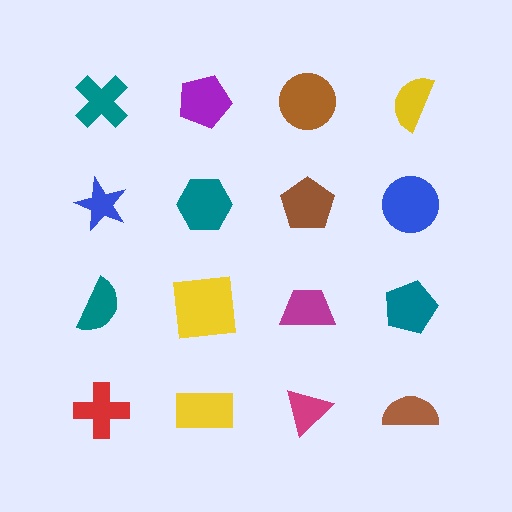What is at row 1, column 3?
A brown circle.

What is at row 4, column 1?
A red cross.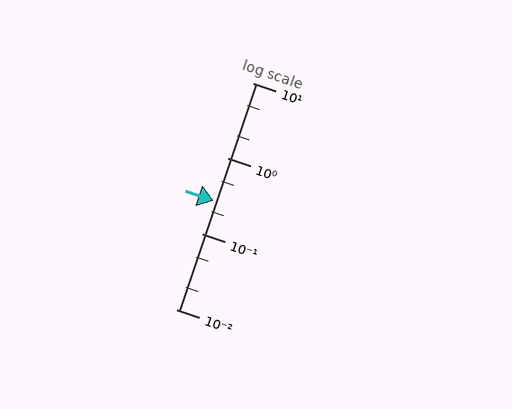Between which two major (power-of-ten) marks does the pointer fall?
The pointer is between 0.1 and 1.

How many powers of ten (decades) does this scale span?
The scale spans 3 decades, from 0.01 to 10.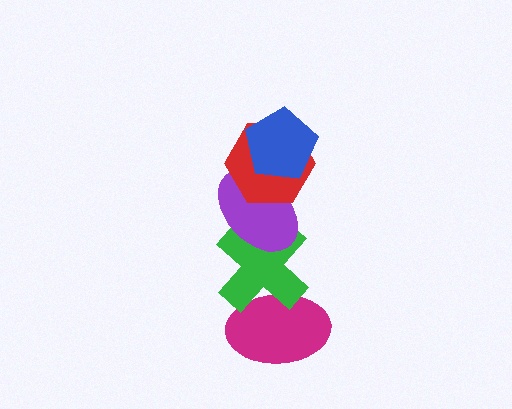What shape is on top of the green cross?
The purple ellipse is on top of the green cross.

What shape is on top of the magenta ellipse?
The green cross is on top of the magenta ellipse.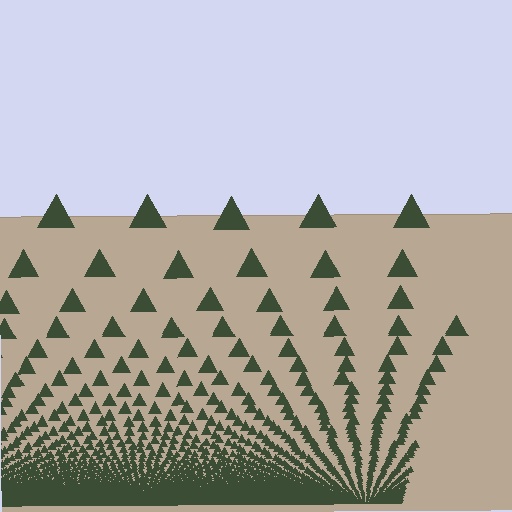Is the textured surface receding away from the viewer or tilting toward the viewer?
The surface appears to tilt toward the viewer. Texture elements get larger and sparser toward the top.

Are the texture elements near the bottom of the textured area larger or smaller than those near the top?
Smaller. The gradient is inverted — elements near the bottom are smaller and denser.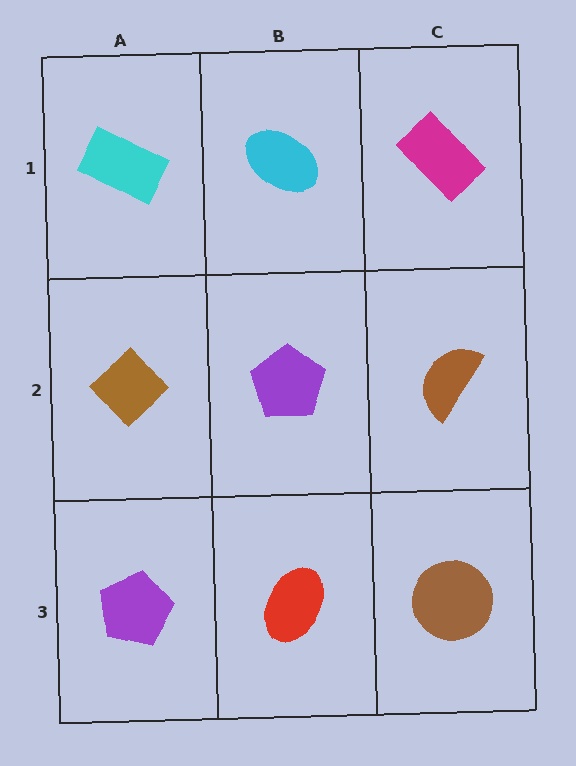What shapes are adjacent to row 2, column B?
A cyan ellipse (row 1, column B), a red ellipse (row 3, column B), a brown diamond (row 2, column A), a brown semicircle (row 2, column C).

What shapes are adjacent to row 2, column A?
A cyan rectangle (row 1, column A), a purple pentagon (row 3, column A), a purple pentagon (row 2, column B).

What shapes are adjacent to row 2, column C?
A magenta rectangle (row 1, column C), a brown circle (row 3, column C), a purple pentagon (row 2, column B).